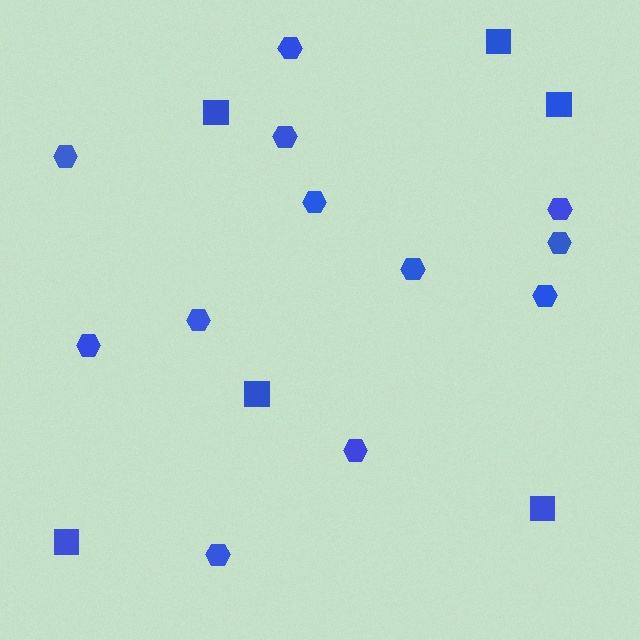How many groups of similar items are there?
There are 2 groups: one group of hexagons (12) and one group of squares (6).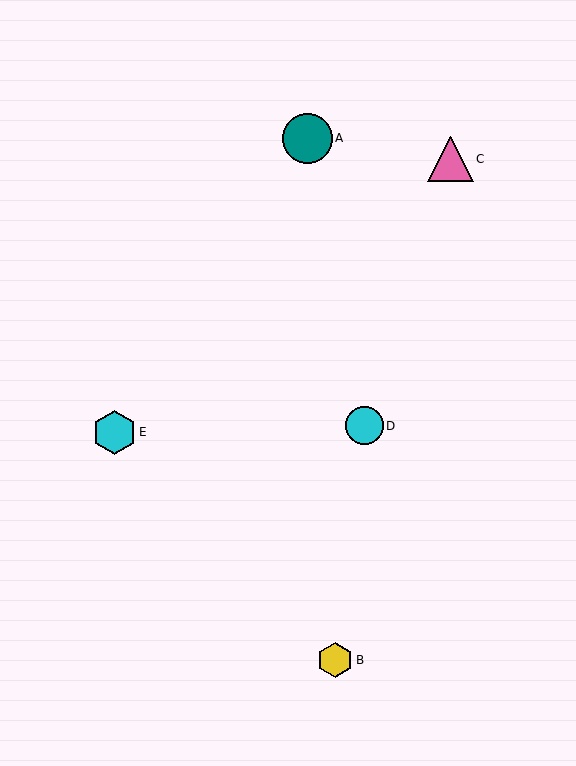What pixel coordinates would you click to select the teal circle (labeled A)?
Click at (307, 138) to select the teal circle A.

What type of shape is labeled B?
Shape B is a yellow hexagon.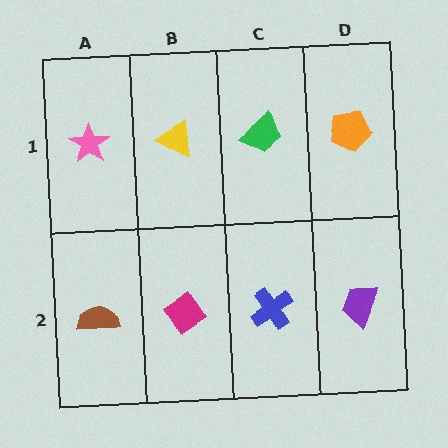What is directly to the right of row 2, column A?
A magenta diamond.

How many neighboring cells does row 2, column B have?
3.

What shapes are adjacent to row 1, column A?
A brown semicircle (row 2, column A), a yellow triangle (row 1, column B).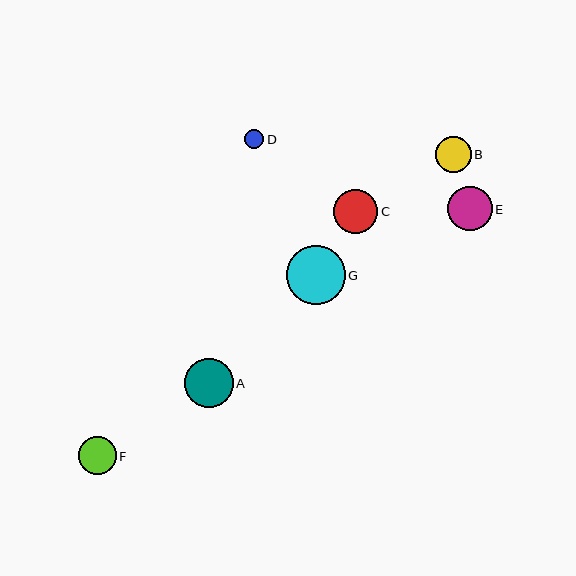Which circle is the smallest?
Circle D is the smallest with a size of approximately 19 pixels.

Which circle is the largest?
Circle G is the largest with a size of approximately 59 pixels.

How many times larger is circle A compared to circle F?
Circle A is approximately 1.3 times the size of circle F.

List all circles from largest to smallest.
From largest to smallest: G, A, E, C, F, B, D.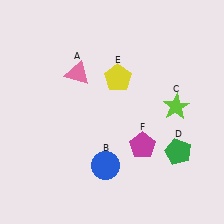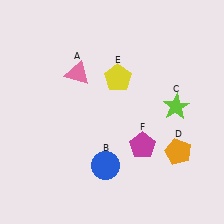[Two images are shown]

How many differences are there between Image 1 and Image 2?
There is 1 difference between the two images.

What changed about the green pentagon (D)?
In Image 1, D is green. In Image 2, it changed to orange.